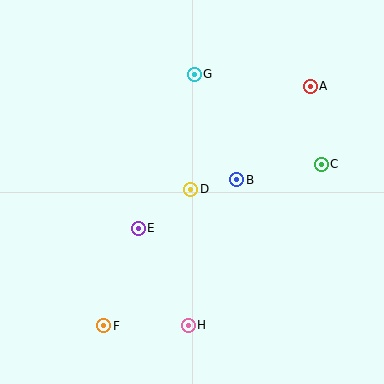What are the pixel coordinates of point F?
Point F is at (104, 326).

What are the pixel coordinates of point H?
Point H is at (188, 325).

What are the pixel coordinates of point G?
Point G is at (194, 74).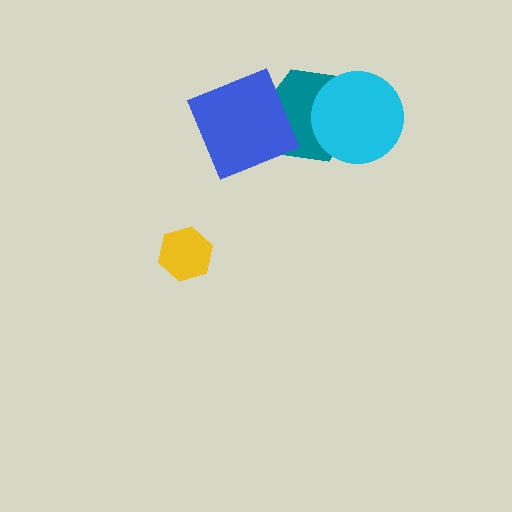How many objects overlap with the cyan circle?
1 object overlaps with the cyan circle.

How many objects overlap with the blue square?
1 object overlaps with the blue square.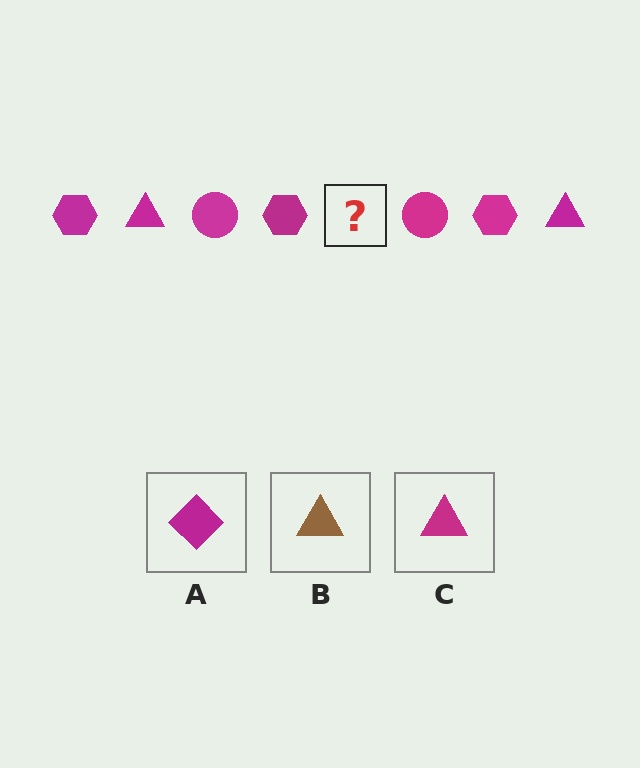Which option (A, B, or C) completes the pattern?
C.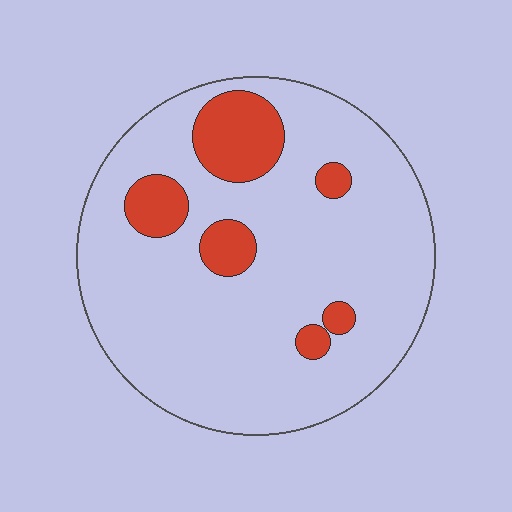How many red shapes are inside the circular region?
6.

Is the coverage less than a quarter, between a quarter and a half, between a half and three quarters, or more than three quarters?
Less than a quarter.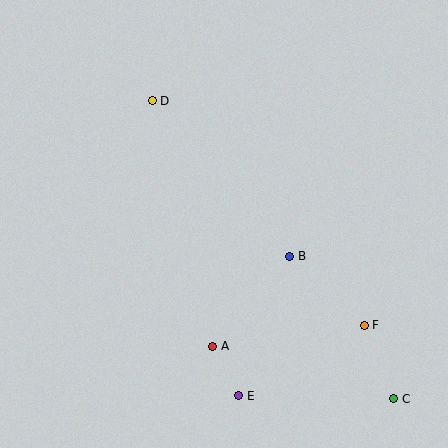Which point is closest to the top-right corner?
Point B is closest to the top-right corner.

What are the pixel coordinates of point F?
Point F is at (364, 325).